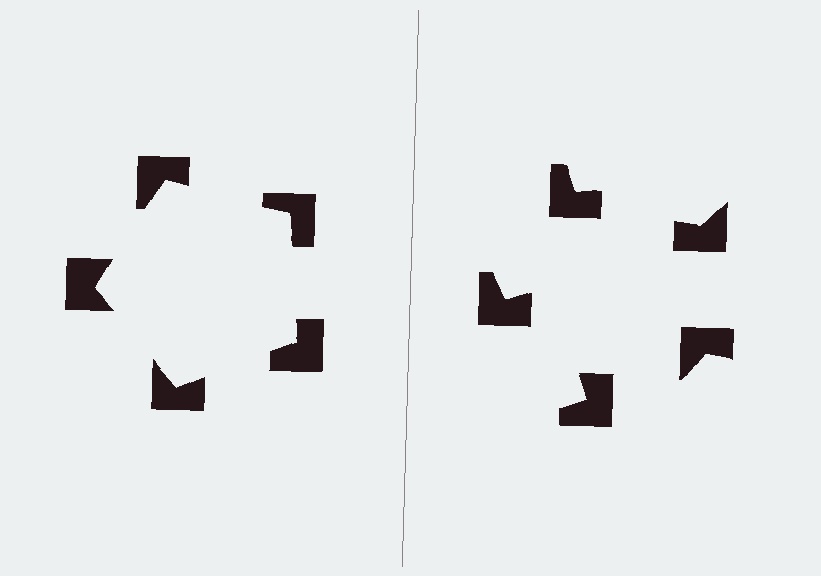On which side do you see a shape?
An illusory pentagon appears on the left side. On the right side the wedge cuts are rotated, so no coherent shape forms.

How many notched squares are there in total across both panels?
10 — 5 on each side.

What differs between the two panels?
The notched squares are positioned identically on both sides; only the wedge orientations differ. On the left they align to a pentagon; on the right they are misaligned.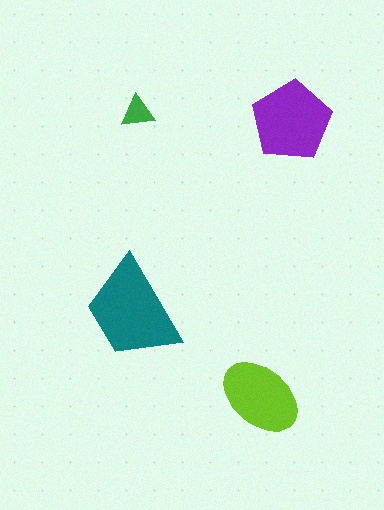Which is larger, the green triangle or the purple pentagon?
The purple pentagon.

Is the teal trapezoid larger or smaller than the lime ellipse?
Larger.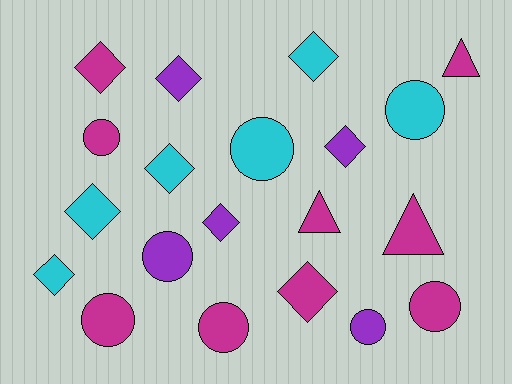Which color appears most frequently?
Magenta, with 9 objects.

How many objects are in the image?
There are 20 objects.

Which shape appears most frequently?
Diamond, with 9 objects.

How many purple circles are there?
There are 2 purple circles.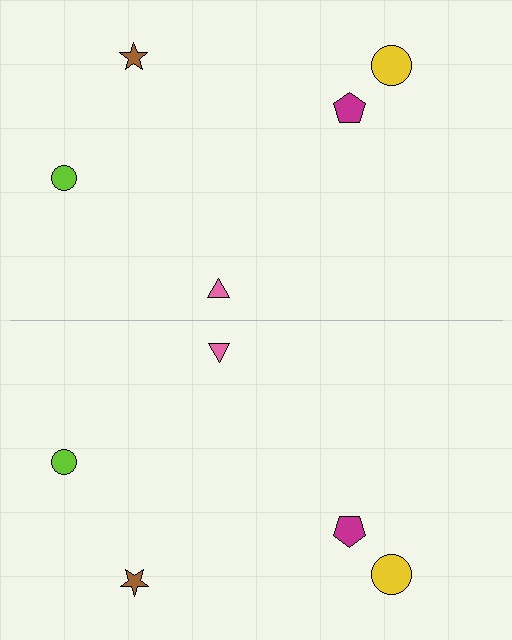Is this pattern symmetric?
Yes, this pattern has bilateral (reflection) symmetry.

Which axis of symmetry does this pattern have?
The pattern has a horizontal axis of symmetry running through the center of the image.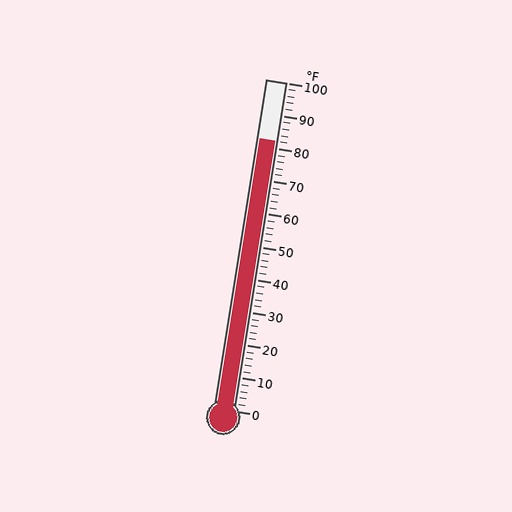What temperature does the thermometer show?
The thermometer shows approximately 82°F.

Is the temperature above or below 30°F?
The temperature is above 30°F.